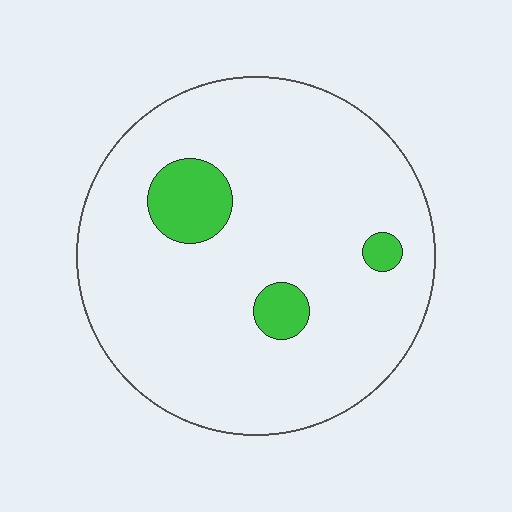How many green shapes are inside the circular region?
3.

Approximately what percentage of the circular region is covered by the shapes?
Approximately 10%.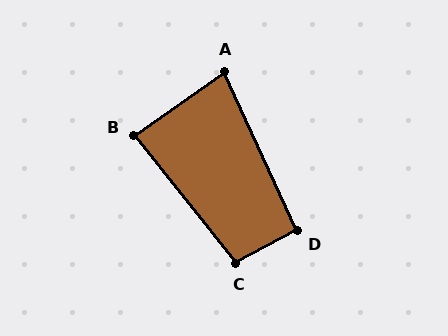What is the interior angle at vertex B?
Approximately 86 degrees (approximately right).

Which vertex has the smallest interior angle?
A, at approximately 80 degrees.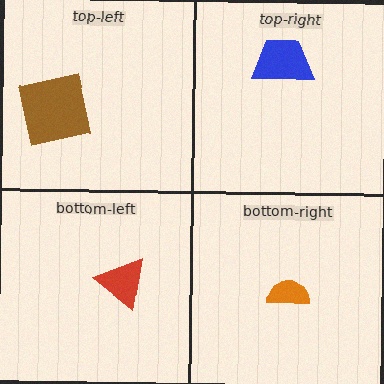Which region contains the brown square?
The top-left region.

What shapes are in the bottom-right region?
The orange semicircle.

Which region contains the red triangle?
The bottom-left region.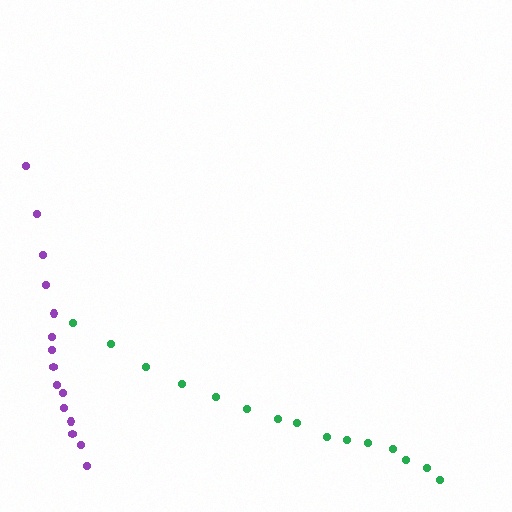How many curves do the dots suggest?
There are 2 distinct paths.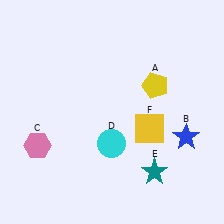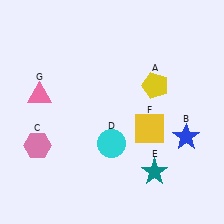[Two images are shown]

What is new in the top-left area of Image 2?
A pink triangle (G) was added in the top-left area of Image 2.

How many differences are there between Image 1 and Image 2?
There is 1 difference between the two images.